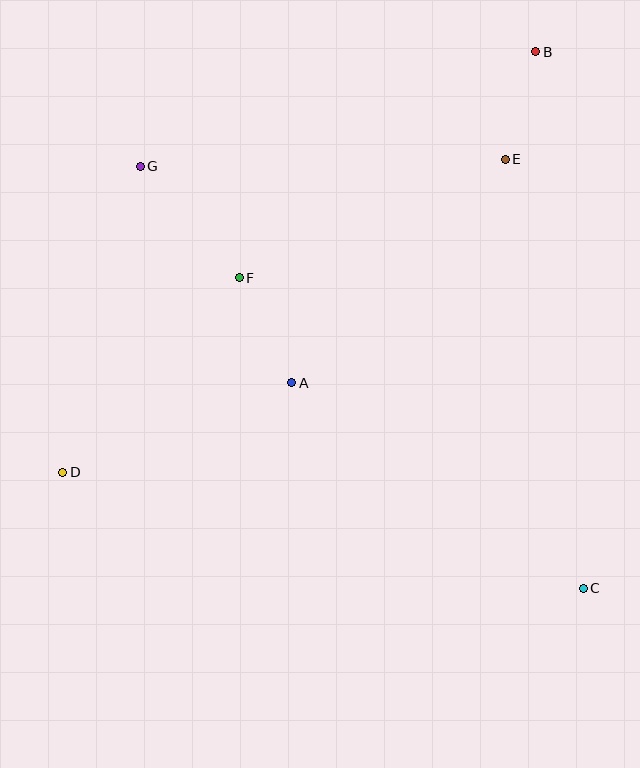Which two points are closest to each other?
Points B and E are closest to each other.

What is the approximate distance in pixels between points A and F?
The distance between A and F is approximately 117 pixels.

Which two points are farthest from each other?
Points B and D are farthest from each other.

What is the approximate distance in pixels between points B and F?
The distance between B and F is approximately 373 pixels.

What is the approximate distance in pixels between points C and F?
The distance between C and F is approximately 464 pixels.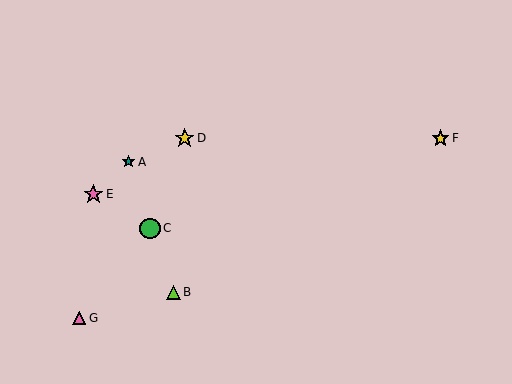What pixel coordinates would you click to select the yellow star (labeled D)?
Click at (185, 138) to select the yellow star D.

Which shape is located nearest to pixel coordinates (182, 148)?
The yellow star (labeled D) at (185, 138) is nearest to that location.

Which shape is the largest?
The green circle (labeled C) is the largest.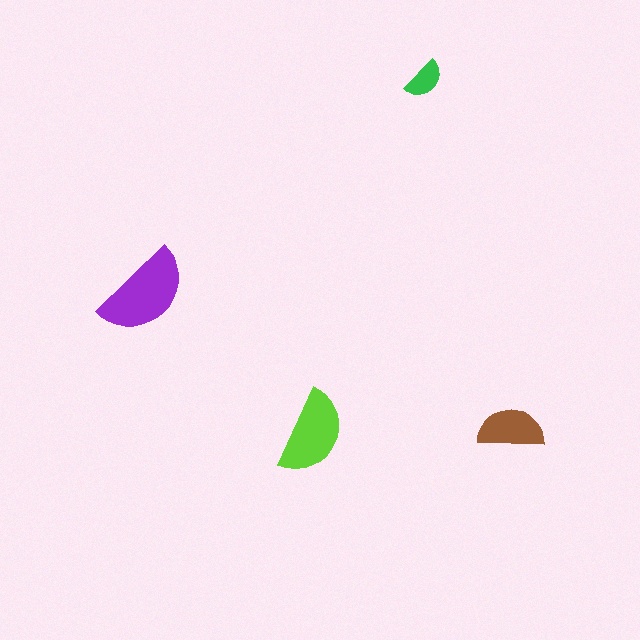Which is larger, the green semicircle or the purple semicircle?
The purple one.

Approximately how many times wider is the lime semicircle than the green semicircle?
About 2 times wider.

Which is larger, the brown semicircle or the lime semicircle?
The lime one.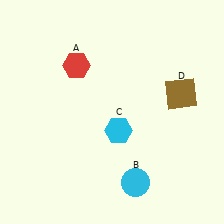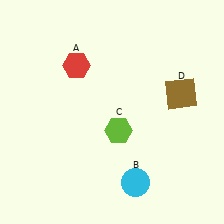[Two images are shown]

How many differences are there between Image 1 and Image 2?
There is 1 difference between the two images.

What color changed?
The hexagon (C) changed from cyan in Image 1 to lime in Image 2.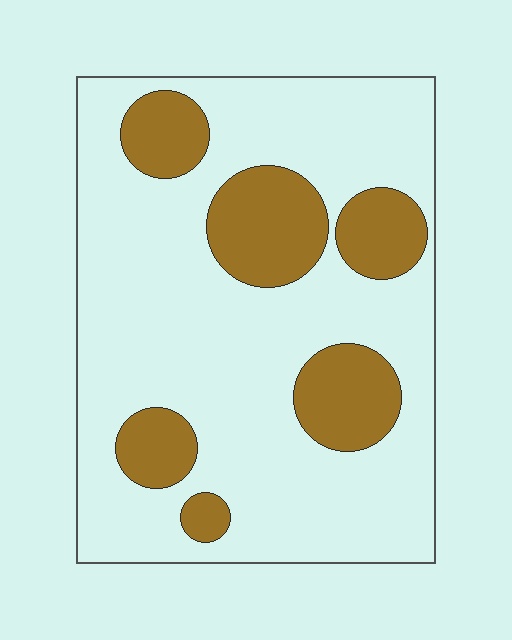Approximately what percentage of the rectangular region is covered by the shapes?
Approximately 25%.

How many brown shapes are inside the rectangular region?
6.